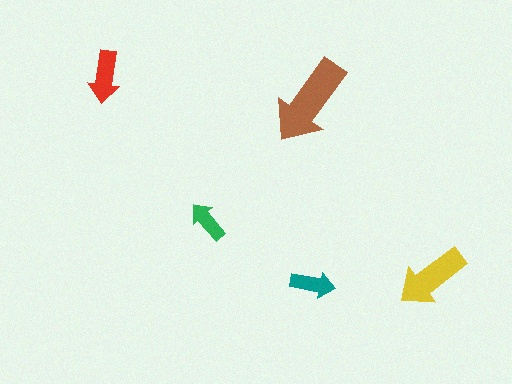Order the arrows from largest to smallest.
the brown one, the yellow one, the red one, the teal one, the green one.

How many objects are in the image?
There are 5 objects in the image.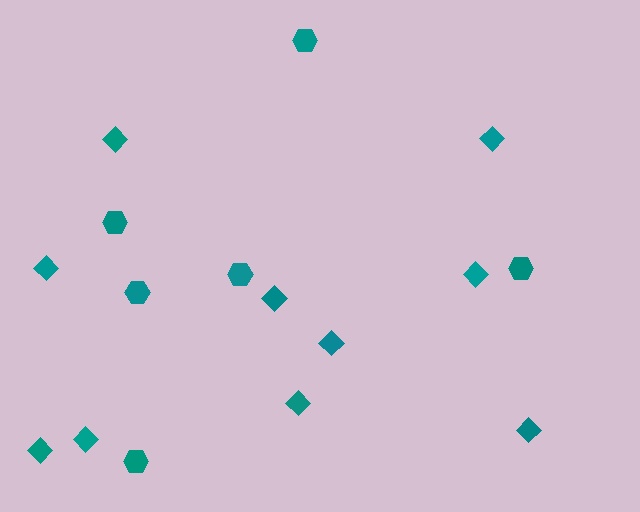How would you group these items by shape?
There are 2 groups: one group of hexagons (6) and one group of diamonds (10).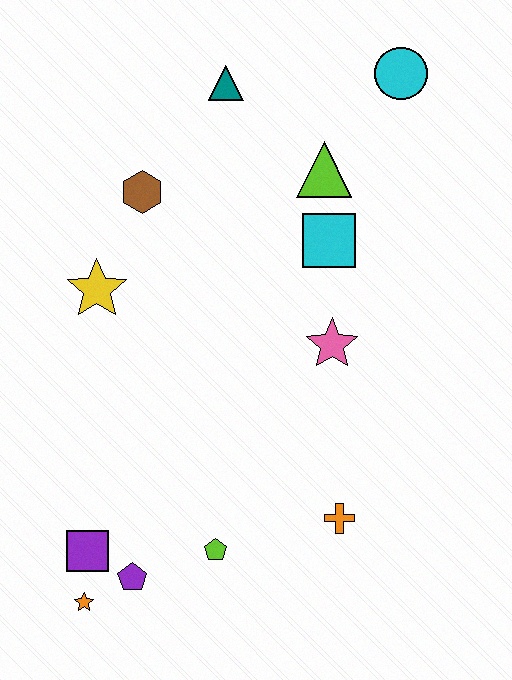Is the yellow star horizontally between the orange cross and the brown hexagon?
No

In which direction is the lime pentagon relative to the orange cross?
The lime pentagon is to the left of the orange cross.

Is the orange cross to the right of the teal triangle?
Yes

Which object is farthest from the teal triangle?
The orange star is farthest from the teal triangle.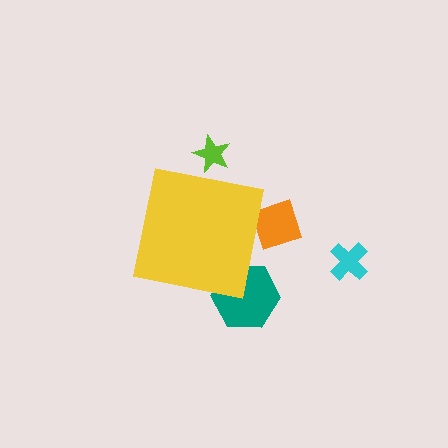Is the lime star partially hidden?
Yes, the lime star is partially hidden behind the yellow square.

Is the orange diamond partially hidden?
Yes, the orange diamond is partially hidden behind the yellow square.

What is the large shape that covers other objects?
A yellow square.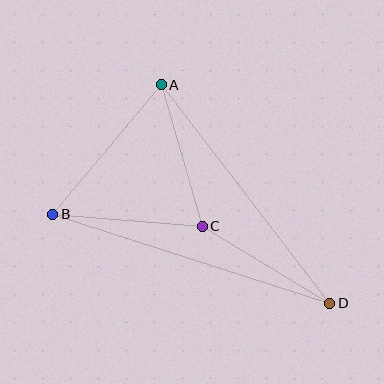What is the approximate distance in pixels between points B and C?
The distance between B and C is approximately 150 pixels.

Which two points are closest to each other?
Points A and C are closest to each other.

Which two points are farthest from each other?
Points B and D are farthest from each other.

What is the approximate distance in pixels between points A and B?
The distance between A and B is approximately 169 pixels.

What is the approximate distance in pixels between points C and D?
The distance between C and D is approximately 149 pixels.